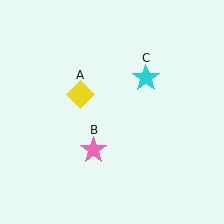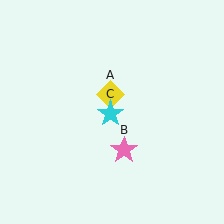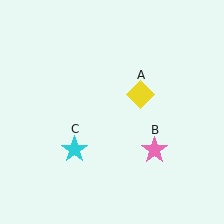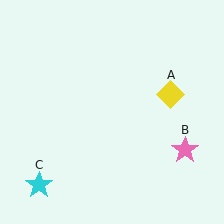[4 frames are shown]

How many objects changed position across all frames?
3 objects changed position: yellow diamond (object A), pink star (object B), cyan star (object C).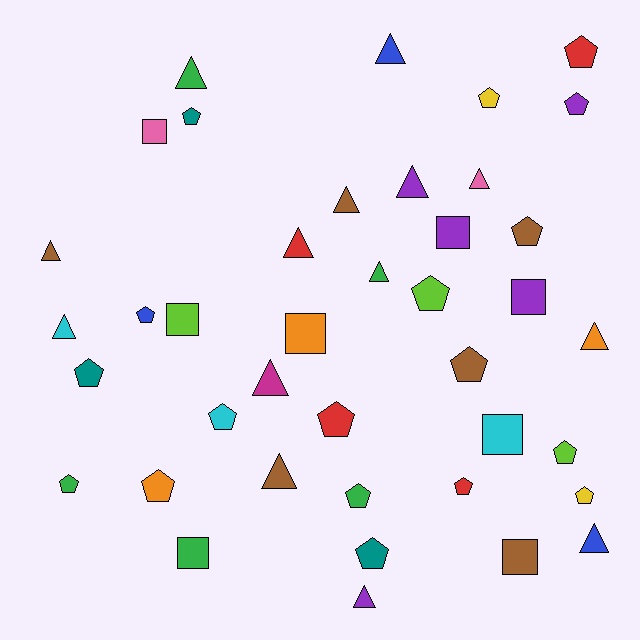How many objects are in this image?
There are 40 objects.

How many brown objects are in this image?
There are 6 brown objects.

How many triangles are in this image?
There are 14 triangles.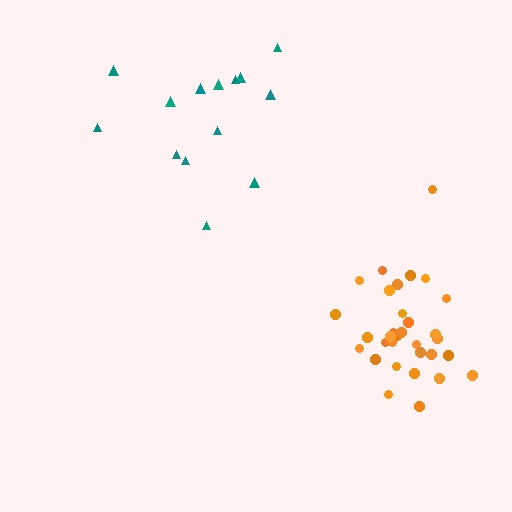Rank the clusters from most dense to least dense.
orange, teal.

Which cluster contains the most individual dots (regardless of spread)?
Orange (32).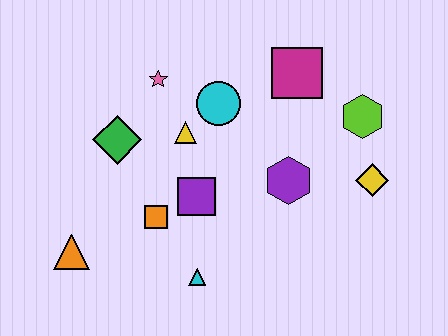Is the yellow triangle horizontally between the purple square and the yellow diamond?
No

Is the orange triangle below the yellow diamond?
Yes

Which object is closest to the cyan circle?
The yellow triangle is closest to the cyan circle.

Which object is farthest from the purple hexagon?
The orange triangle is farthest from the purple hexagon.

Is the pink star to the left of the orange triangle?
No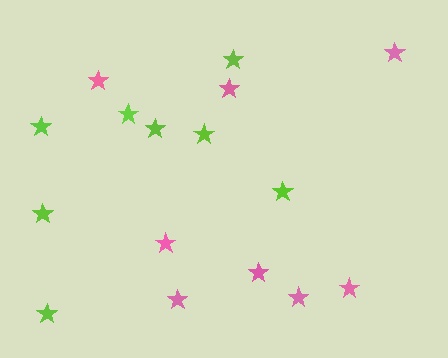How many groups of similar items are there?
There are 2 groups: one group of lime stars (8) and one group of pink stars (8).